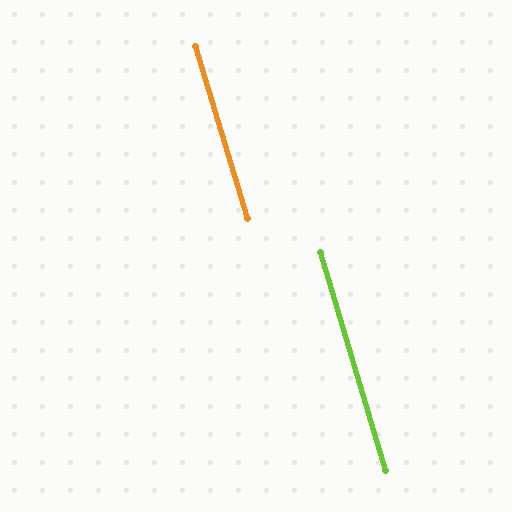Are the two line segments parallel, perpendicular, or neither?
Parallel — their directions differ by only 0.2°.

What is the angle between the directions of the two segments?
Approximately 0 degrees.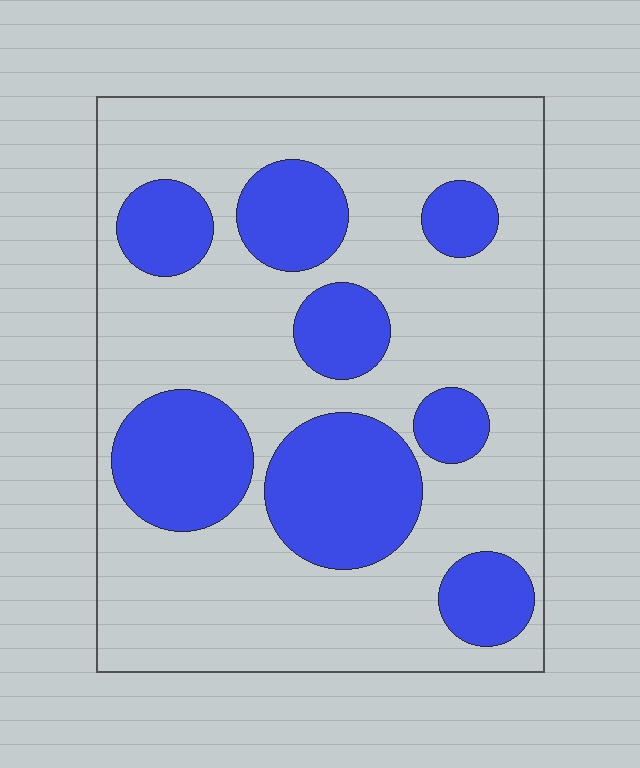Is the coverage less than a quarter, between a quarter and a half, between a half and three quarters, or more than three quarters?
Between a quarter and a half.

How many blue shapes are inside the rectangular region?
8.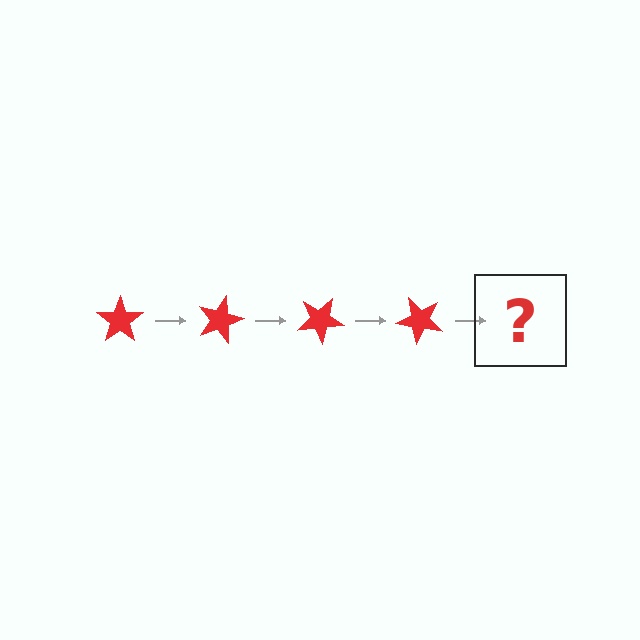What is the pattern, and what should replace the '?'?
The pattern is that the star rotates 15 degrees each step. The '?' should be a red star rotated 60 degrees.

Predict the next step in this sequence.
The next step is a red star rotated 60 degrees.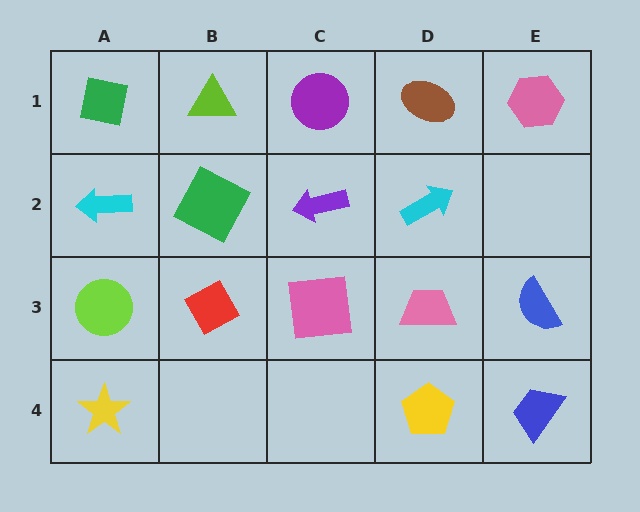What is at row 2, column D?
A cyan arrow.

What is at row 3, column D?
A pink trapezoid.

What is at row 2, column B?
A green square.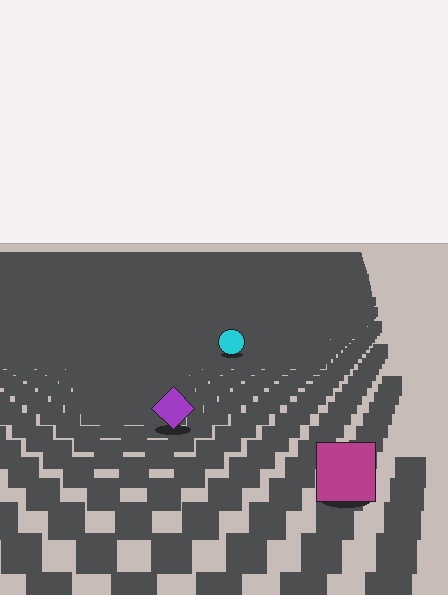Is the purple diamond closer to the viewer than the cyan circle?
Yes. The purple diamond is closer — you can tell from the texture gradient: the ground texture is coarser near it.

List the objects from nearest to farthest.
From nearest to farthest: the magenta square, the purple diamond, the cyan circle.